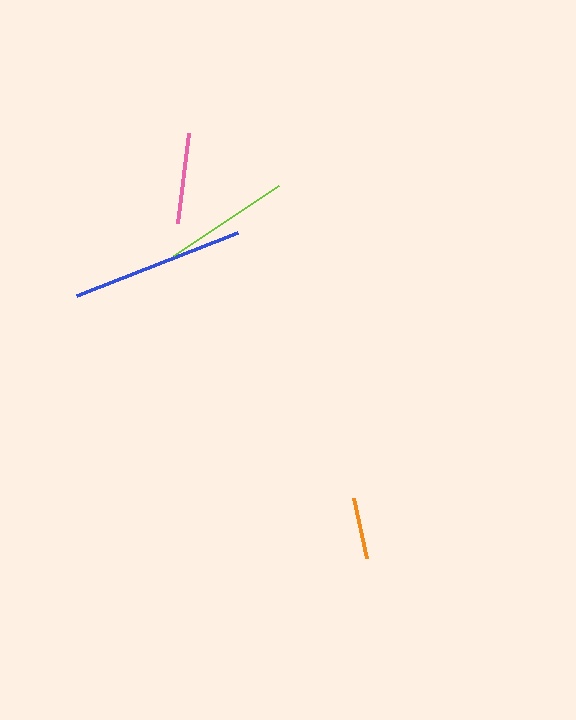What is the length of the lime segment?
The lime segment is approximately 126 pixels long.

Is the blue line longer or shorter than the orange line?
The blue line is longer than the orange line.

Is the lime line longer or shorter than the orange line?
The lime line is longer than the orange line.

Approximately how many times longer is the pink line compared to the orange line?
The pink line is approximately 1.5 times the length of the orange line.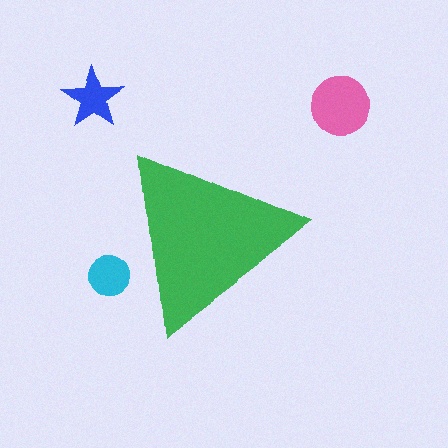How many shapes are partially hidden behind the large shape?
1 shape is partially hidden.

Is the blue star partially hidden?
No, the blue star is fully visible.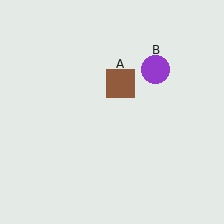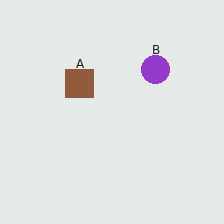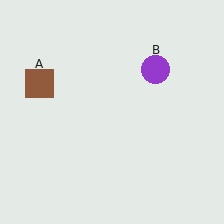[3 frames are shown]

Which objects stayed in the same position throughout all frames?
Purple circle (object B) remained stationary.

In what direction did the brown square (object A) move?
The brown square (object A) moved left.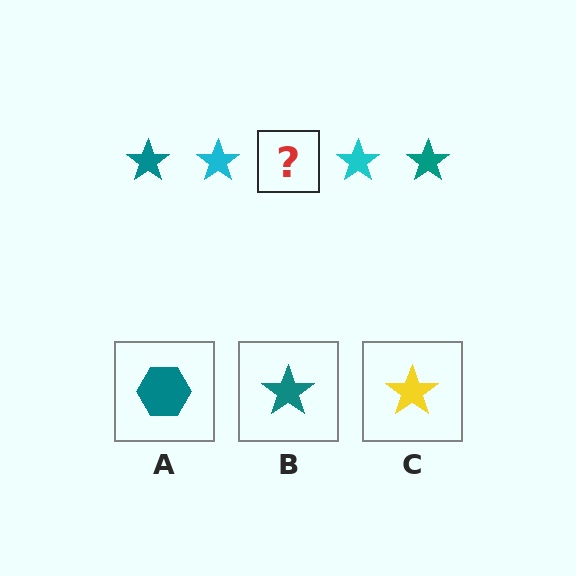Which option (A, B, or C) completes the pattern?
B.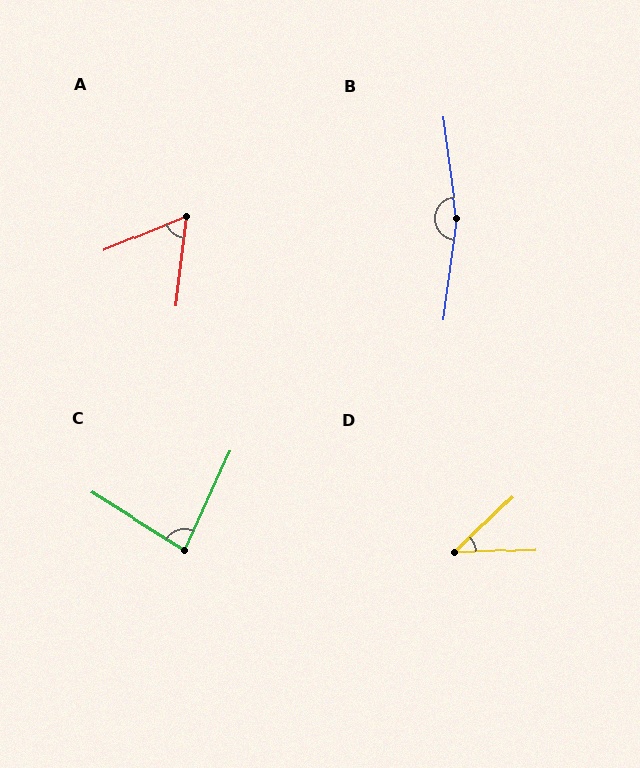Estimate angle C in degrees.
Approximately 83 degrees.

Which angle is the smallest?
D, at approximately 41 degrees.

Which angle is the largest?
B, at approximately 165 degrees.